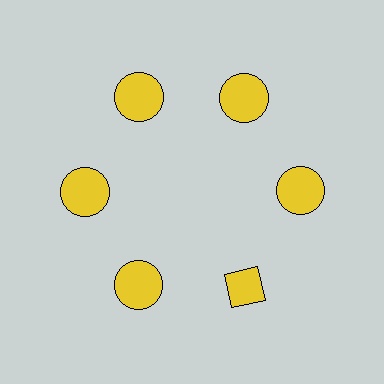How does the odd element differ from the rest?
It has a different shape: diamond instead of circle.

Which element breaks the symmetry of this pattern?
The yellow diamond at roughly the 5 o'clock position breaks the symmetry. All other shapes are yellow circles.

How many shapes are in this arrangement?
There are 6 shapes arranged in a ring pattern.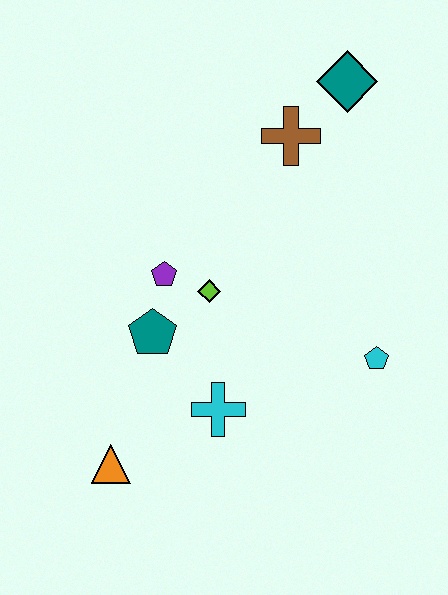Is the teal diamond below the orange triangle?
No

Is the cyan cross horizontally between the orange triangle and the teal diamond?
Yes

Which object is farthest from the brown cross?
The orange triangle is farthest from the brown cross.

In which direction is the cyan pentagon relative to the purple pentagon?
The cyan pentagon is to the right of the purple pentagon.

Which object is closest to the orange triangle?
The cyan cross is closest to the orange triangle.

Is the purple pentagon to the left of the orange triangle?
No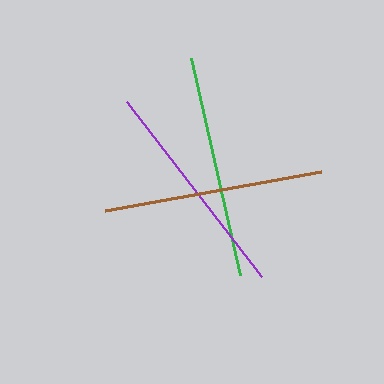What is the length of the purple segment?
The purple segment is approximately 222 pixels long.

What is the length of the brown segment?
The brown segment is approximately 219 pixels long.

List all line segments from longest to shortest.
From longest to shortest: green, purple, brown.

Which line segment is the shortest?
The brown line is the shortest at approximately 219 pixels.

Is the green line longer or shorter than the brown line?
The green line is longer than the brown line.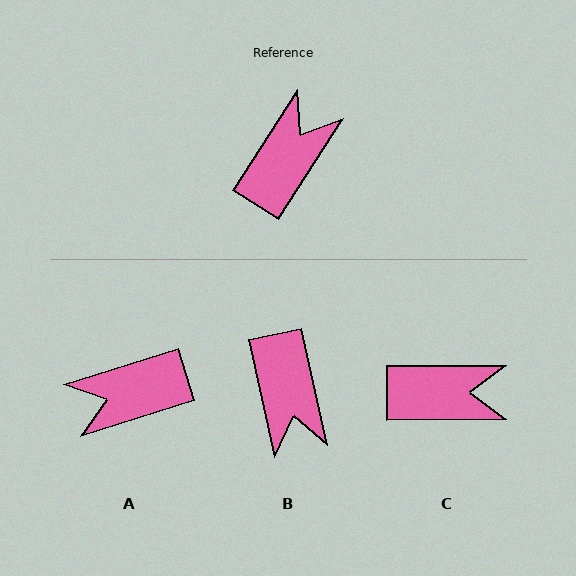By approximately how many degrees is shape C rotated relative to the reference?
Approximately 57 degrees clockwise.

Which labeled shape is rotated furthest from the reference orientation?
A, about 140 degrees away.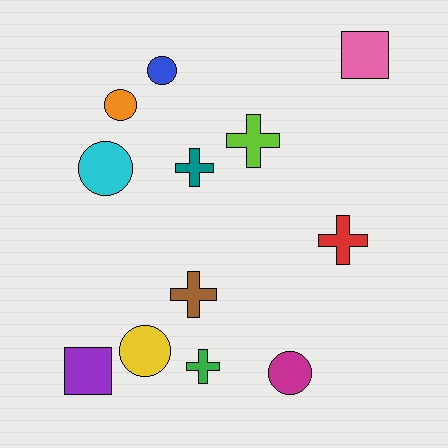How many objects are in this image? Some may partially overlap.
There are 12 objects.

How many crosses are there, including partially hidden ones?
There are 5 crosses.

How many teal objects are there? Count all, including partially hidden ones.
There is 1 teal object.